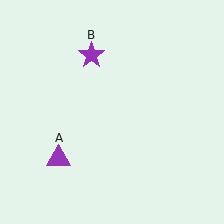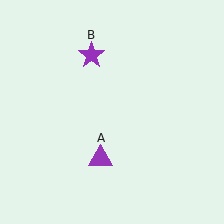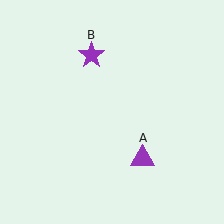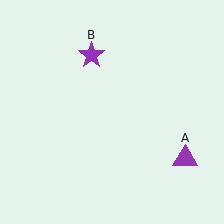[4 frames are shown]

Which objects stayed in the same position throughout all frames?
Purple star (object B) remained stationary.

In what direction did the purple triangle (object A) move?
The purple triangle (object A) moved right.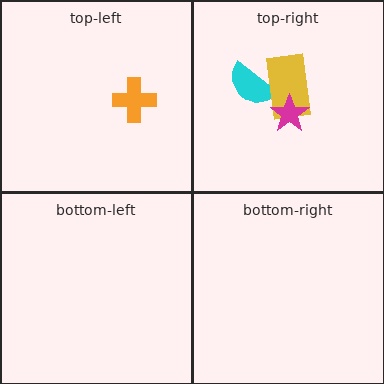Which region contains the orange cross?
The top-left region.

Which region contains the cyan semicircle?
The top-right region.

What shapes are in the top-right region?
The cyan semicircle, the yellow rectangle, the magenta star.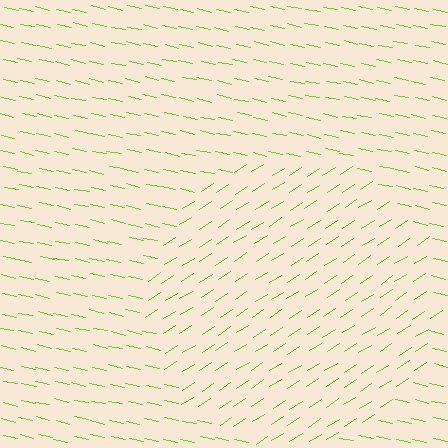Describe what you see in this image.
The image is filled with small lime line segments. A circle region in the image has lines oriented differently from the surrounding lines, creating a visible texture boundary.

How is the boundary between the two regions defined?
The boundary is defined purely by a change in line orientation (approximately 45 degrees difference). All lines are the same color and thickness.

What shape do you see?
I see a circle.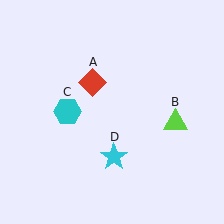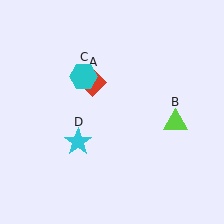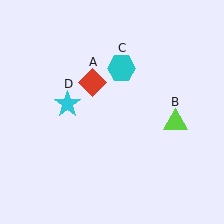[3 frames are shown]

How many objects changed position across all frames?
2 objects changed position: cyan hexagon (object C), cyan star (object D).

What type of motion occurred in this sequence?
The cyan hexagon (object C), cyan star (object D) rotated clockwise around the center of the scene.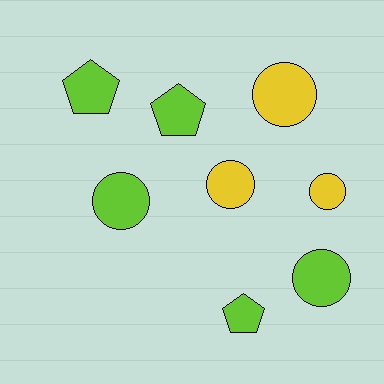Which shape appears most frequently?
Circle, with 5 objects.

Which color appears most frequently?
Lime, with 5 objects.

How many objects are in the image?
There are 8 objects.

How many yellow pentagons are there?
There are no yellow pentagons.